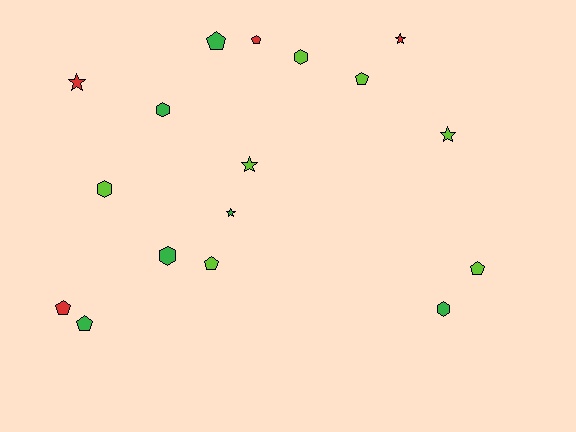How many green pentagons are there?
There are 2 green pentagons.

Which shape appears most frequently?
Pentagon, with 7 objects.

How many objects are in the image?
There are 17 objects.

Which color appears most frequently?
Lime, with 7 objects.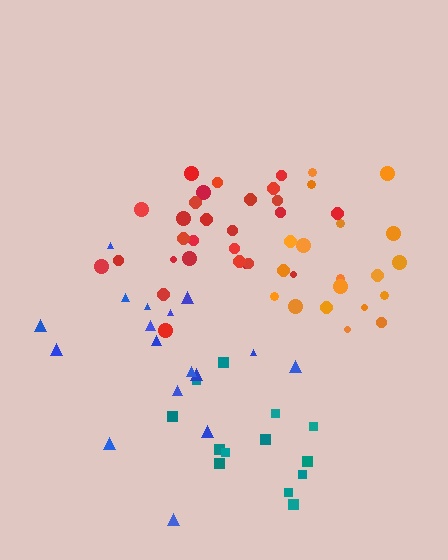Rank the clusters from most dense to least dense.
orange, red, teal, blue.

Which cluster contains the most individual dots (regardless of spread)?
Red (27).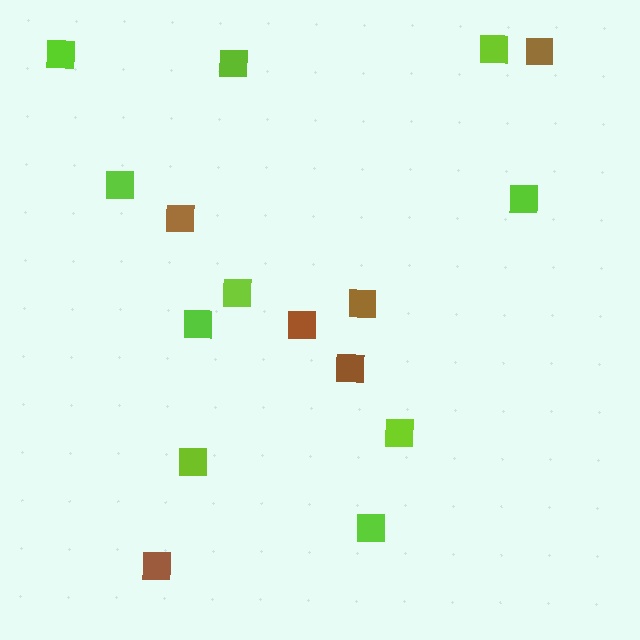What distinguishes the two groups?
There are 2 groups: one group of brown squares (6) and one group of lime squares (10).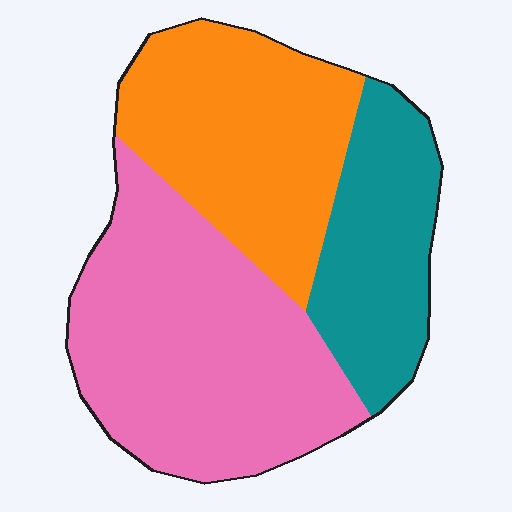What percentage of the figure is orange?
Orange takes up about one third (1/3) of the figure.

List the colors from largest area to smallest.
From largest to smallest: pink, orange, teal.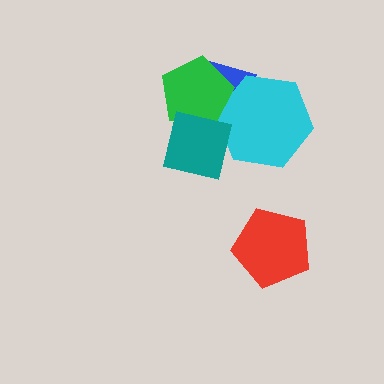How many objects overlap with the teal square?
3 objects overlap with the teal square.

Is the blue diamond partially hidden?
Yes, it is partially covered by another shape.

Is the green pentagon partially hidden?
Yes, it is partially covered by another shape.